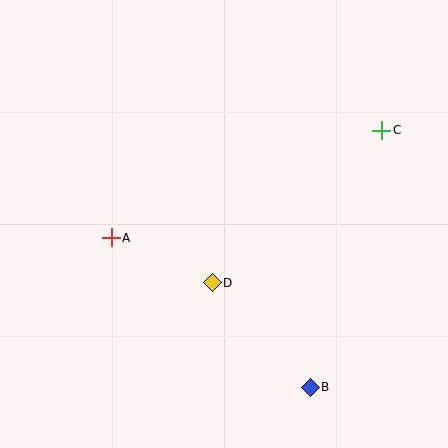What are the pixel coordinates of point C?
Point C is at (382, 130).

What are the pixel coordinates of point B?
Point B is at (310, 387).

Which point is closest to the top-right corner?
Point C is closest to the top-right corner.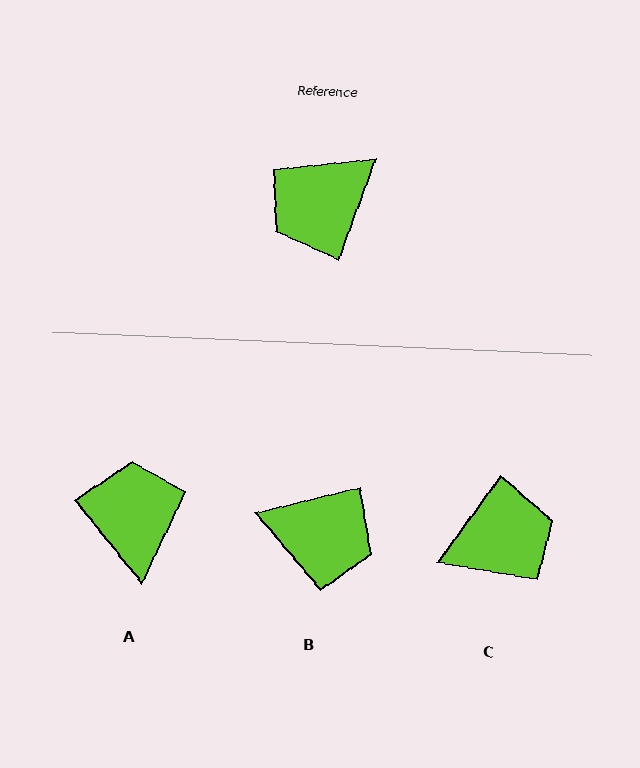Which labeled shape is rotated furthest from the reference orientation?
C, about 164 degrees away.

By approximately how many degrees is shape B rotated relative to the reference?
Approximately 124 degrees counter-clockwise.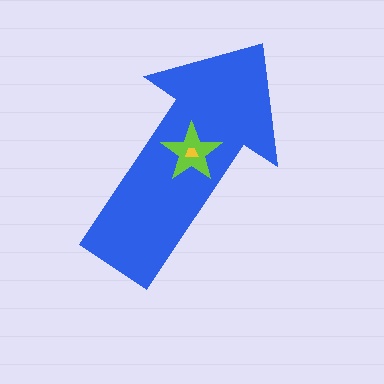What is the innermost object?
The yellow trapezoid.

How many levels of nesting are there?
3.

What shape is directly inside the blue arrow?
The lime star.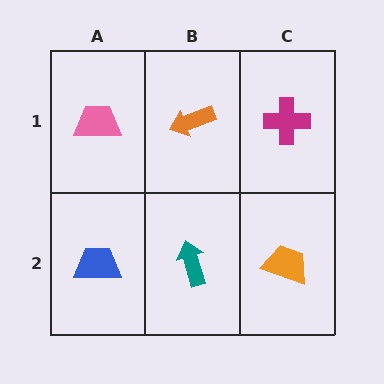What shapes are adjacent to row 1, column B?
A teal arrow (row 2, column B), a pink trapezoid (row 1, column A), a magenta cross (row 1, column C).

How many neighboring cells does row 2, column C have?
2.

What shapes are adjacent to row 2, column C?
A magenta cross (row 1, column C), a teal arrow (row 2, column B).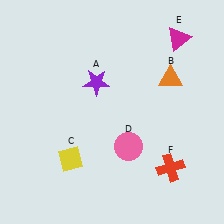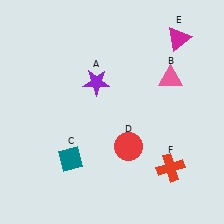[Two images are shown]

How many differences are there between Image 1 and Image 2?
There are 3 differences between the two images.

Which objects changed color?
B changed from orange to pink. C changed from yellow to teal. D changed from pink to red.